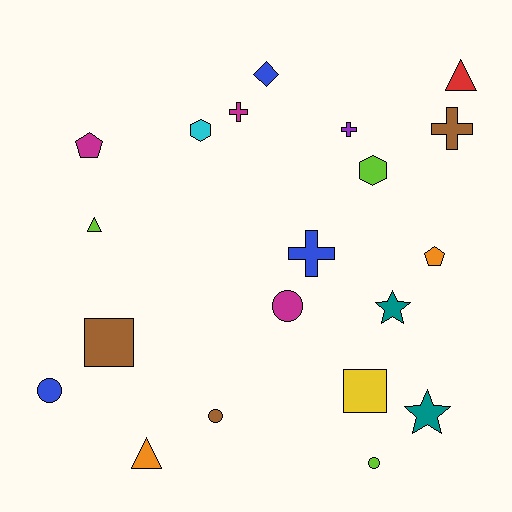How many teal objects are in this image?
There are 2 teal objects.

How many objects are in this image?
There are 20 objects.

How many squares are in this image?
There are 2 squares.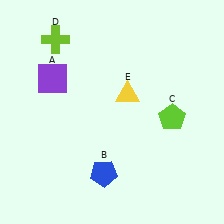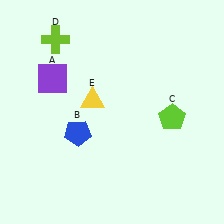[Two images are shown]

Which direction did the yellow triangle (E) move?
The yellow triangle (E) moved left.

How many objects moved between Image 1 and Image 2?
2 objects moved between the two images.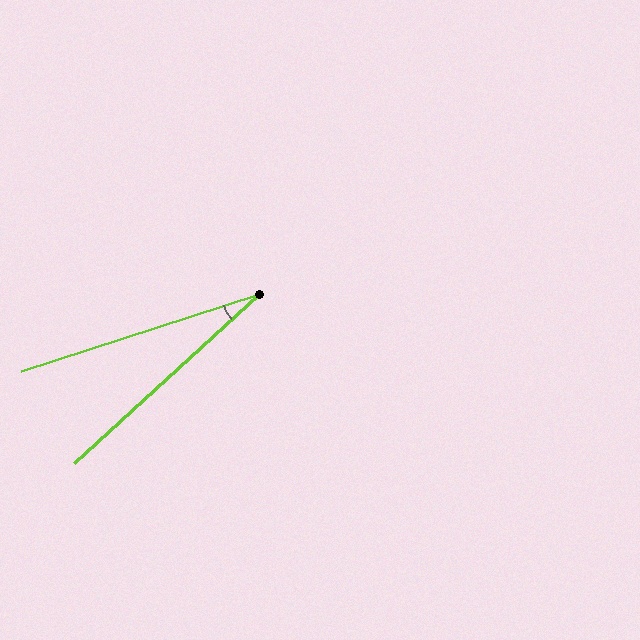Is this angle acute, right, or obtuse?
It is acute.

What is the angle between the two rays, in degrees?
Approximately 25 degrees.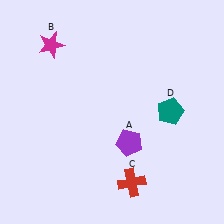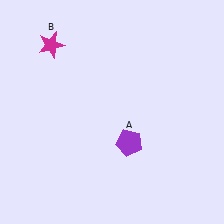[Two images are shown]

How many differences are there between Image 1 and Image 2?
There are 2 differences between the two images.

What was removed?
The red cross (C), the teal pentagon (D) were removed in Image 2.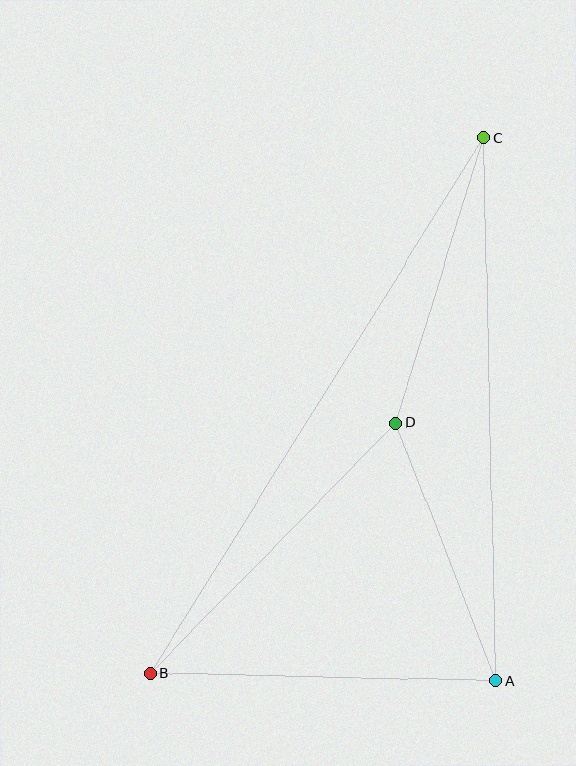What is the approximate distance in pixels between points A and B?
The distance between A and B is approximately 346 pixels.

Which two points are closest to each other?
Points A and D are closest to each other.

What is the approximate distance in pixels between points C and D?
The distance between C and D is approximately 298 pixels.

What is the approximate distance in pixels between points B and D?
The distance between B and D is approximately 350 pixels.